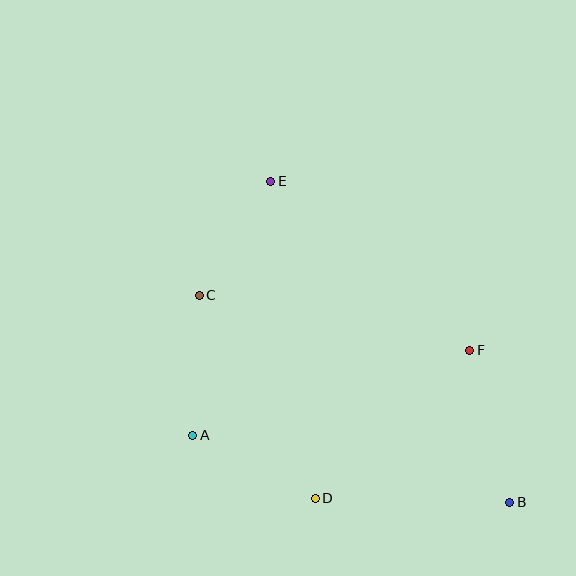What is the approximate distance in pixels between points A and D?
The distance between A and D is approximately 138 pixels.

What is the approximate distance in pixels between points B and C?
The distance between B and C is approximately 373 pixels.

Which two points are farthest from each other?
Points B and E are farthest from each other.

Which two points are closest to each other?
Points C and E are closest to each other.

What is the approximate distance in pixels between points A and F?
The distance between A and F is approximately 290 pixels.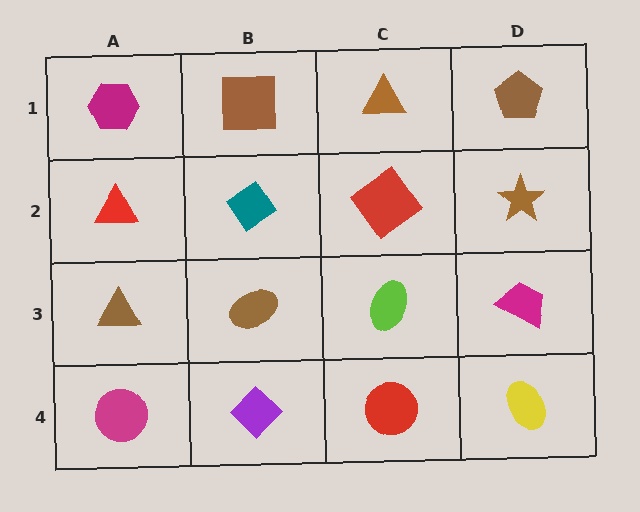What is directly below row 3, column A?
A magenta circle.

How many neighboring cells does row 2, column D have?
3.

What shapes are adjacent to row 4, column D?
A magenta trapezoid (row 3, column D), a red circle (row 4, column C).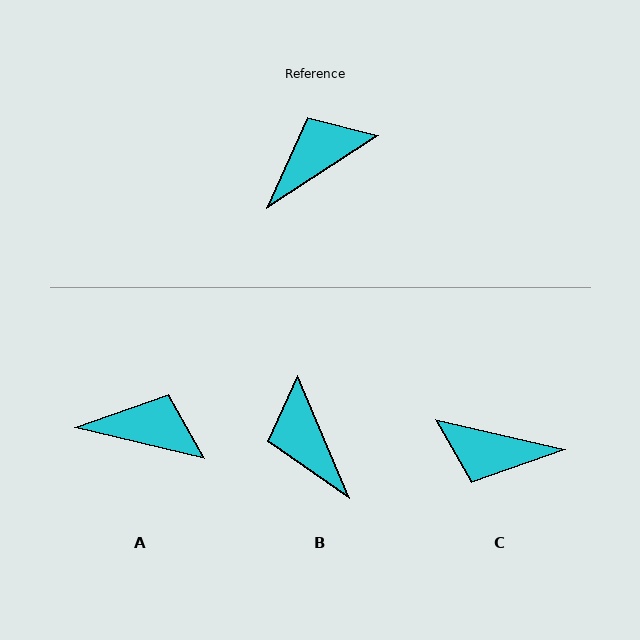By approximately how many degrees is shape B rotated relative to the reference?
Approximately 80 degrees counter-clockwise.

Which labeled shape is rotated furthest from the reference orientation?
C, about 134 degrees away.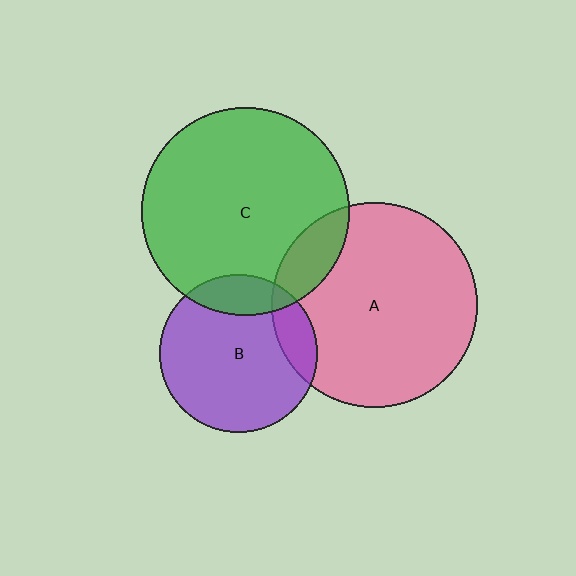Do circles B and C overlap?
Yes.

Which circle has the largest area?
Circle C (green).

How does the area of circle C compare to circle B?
Approximately 1.7 times.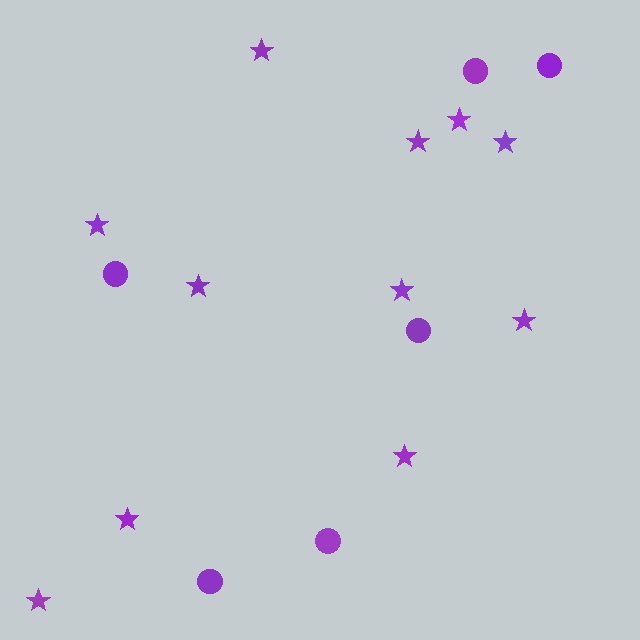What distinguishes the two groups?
There are 2 groups: one group of stars (11) and one group of circles (6).